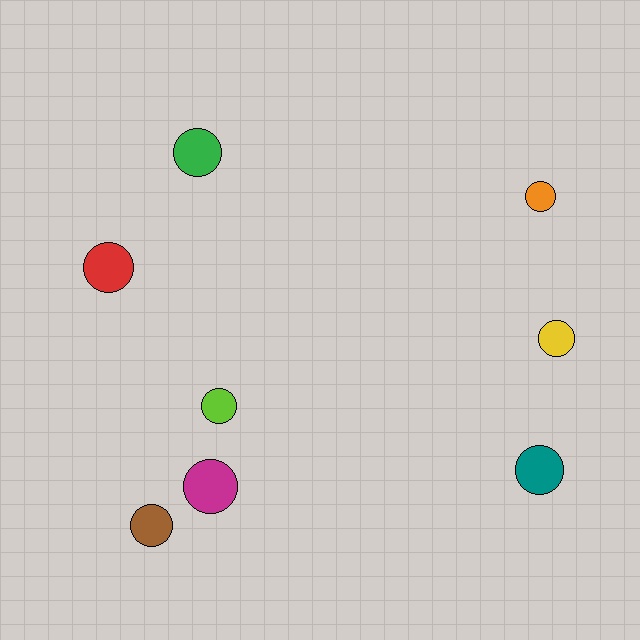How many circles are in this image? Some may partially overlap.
There are 8 circles.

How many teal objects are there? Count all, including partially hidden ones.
There is 1 teal object.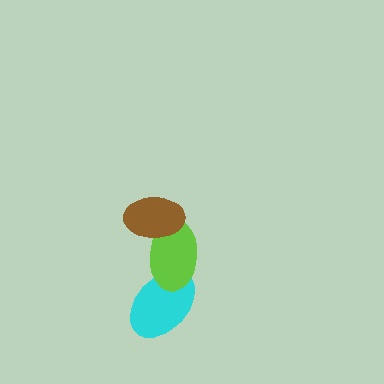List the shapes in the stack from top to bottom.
From top to bottom: the brown ellipse, the lime ellipse, the cyan ellipse.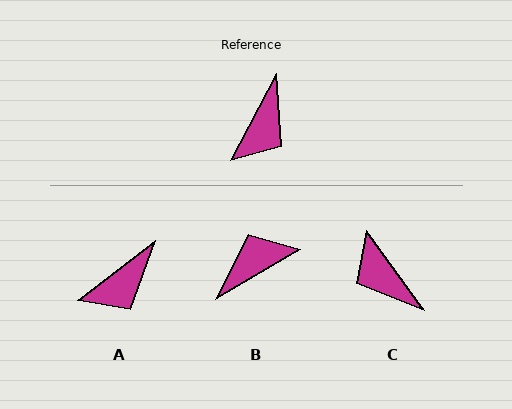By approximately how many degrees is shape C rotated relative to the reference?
Approximately 116 degrees clockwise.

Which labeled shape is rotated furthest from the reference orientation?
B, about 149 degrees away.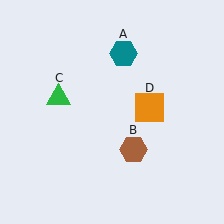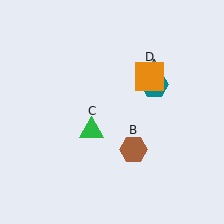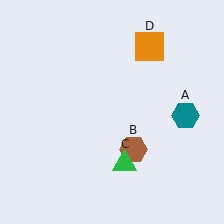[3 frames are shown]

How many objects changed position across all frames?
3 objects changed position: teal hexagon (object A), green triangle (object C), orange square (object D).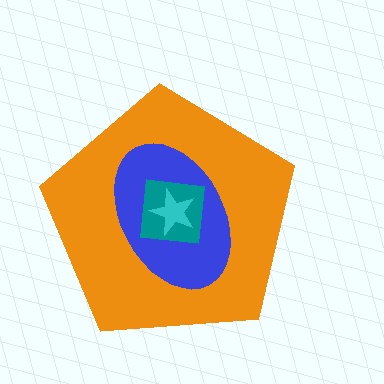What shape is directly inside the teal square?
The cyan star.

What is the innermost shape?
The cyan star.